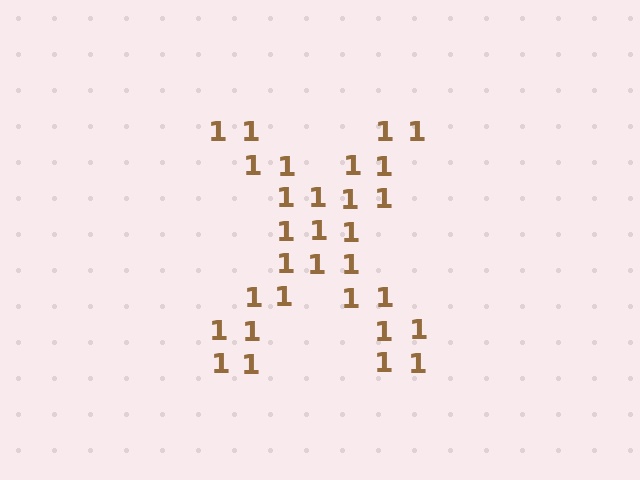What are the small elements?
The small elements are digit 1's.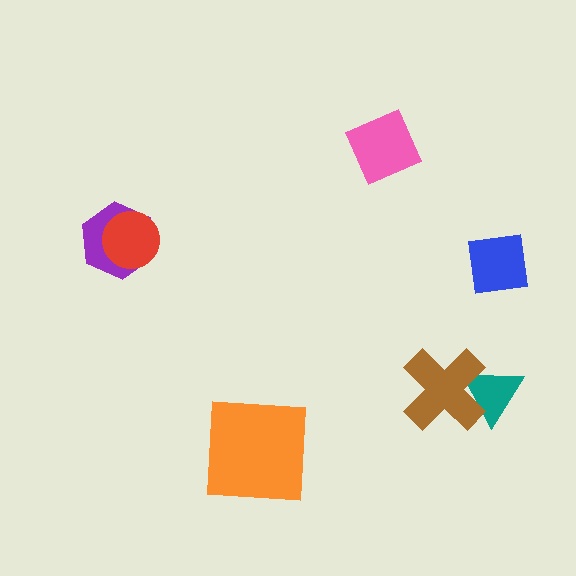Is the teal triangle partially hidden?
Yes, it is partially covered by another shape.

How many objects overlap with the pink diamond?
0 objects overlap with the pink diamond.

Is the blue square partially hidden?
No, no other shape covers it.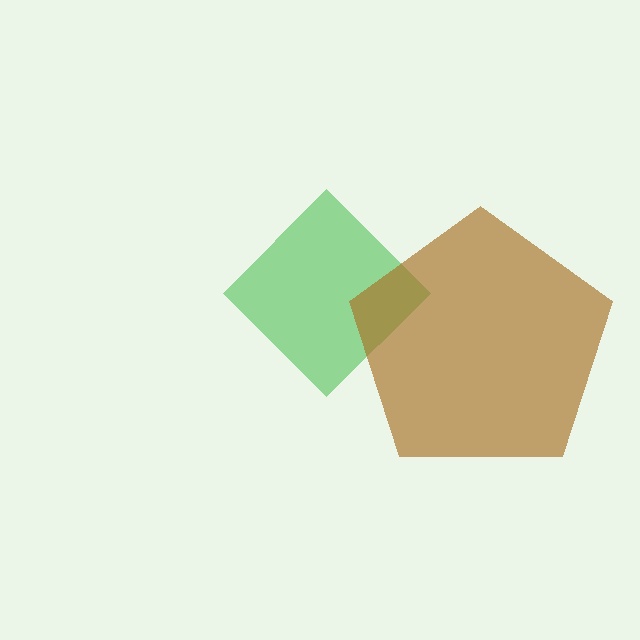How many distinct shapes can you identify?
There are 2 distinct shapes: a green diamond, a brown pentagon.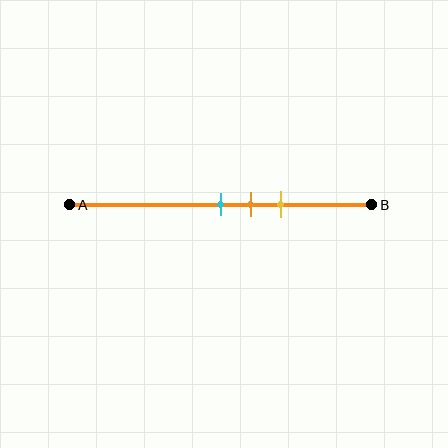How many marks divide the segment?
There are 3 marks dividing the segment.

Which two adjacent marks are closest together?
The cyan and orange marks are the closest adjacent pair.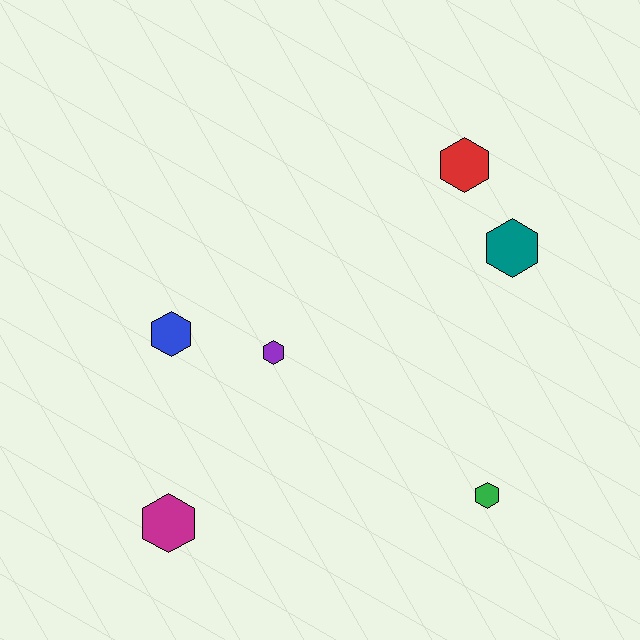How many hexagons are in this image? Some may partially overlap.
There are 6 hexagons.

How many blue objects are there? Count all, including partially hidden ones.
There is 1 blue object.